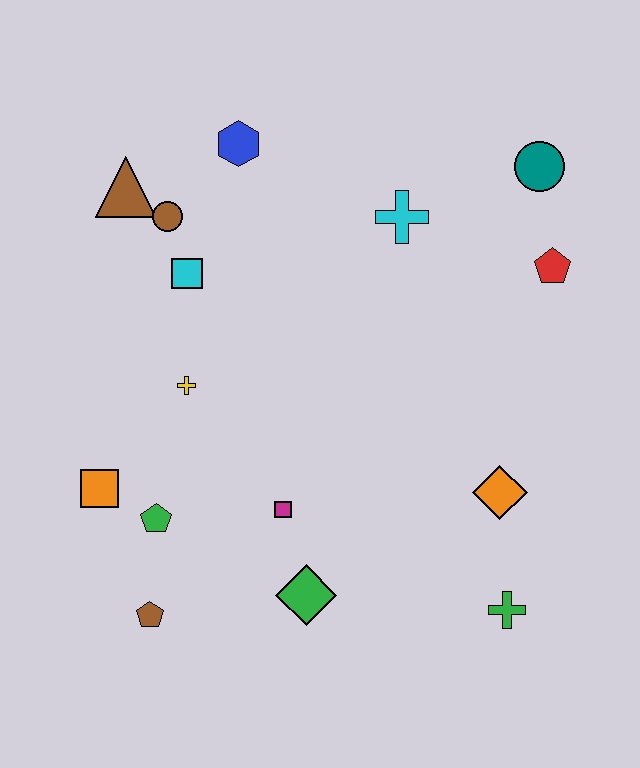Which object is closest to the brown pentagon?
The green pentagon is closest to the brown pentagon.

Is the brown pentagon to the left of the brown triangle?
No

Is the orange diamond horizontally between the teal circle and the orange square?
Yes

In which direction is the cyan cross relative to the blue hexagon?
The cyan cross is to the right of the blue hexagon.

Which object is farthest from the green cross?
The brown triangle is farthest from the green cross.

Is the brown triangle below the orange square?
No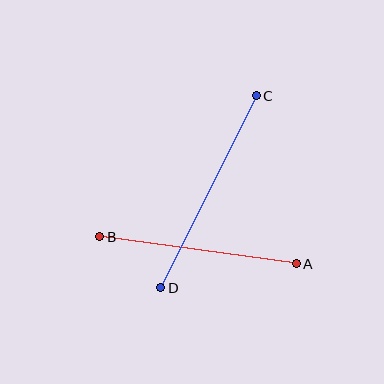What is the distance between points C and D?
The distance is approximately 214 pixels.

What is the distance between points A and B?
The distance is approximately 198 pixels.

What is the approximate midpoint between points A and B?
The midpoint is at approximately (198, 250) pixels.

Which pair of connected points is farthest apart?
Points C and D are farthest apart.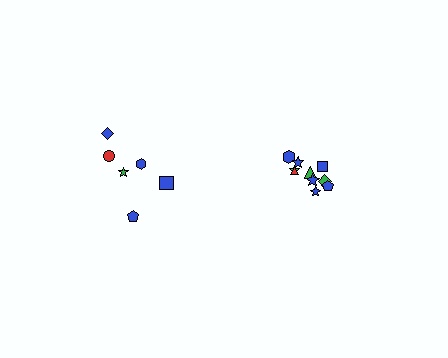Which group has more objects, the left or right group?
The right group.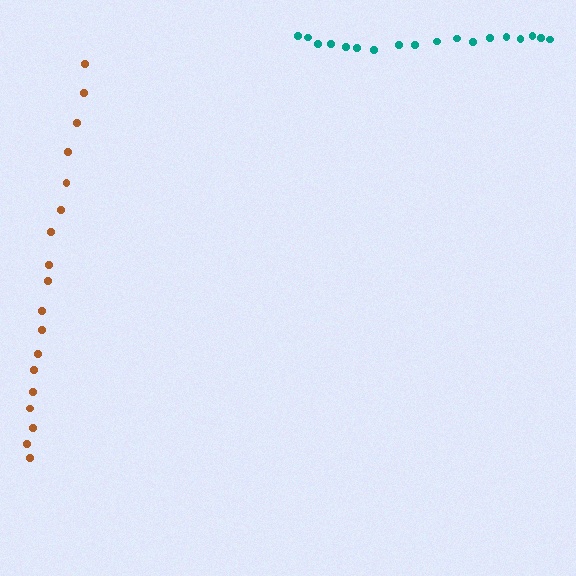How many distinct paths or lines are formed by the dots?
There are 2 distinct paths.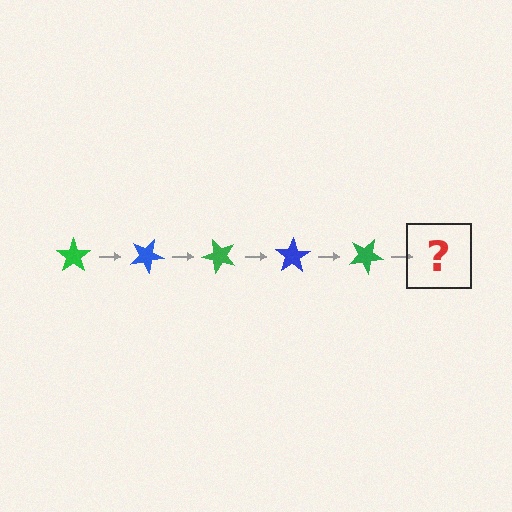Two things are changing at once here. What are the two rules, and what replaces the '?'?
The two rules are that it rotates 25 degrees each step and the color cycles through green and blue. The '?' should be a blue star, rotated 125 degrees from the start.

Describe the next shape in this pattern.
It should be a blue star, rotated 125 degrees from the start.